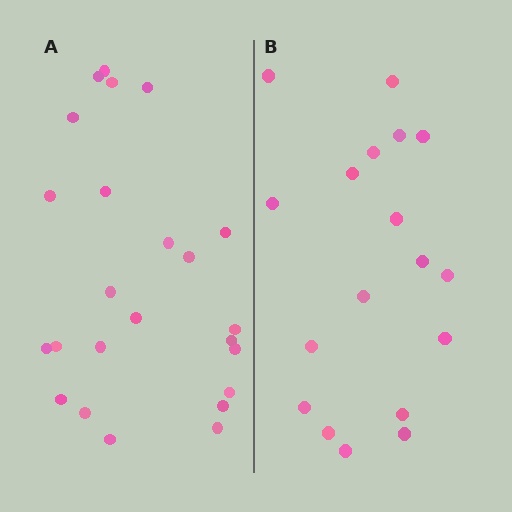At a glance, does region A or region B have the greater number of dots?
Region A (the left region) has more dots.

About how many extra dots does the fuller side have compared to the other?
Region A has about 6 more dots than region B.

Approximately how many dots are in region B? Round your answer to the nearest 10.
About 20 dots. (The exact count is 18, which rounds to 20.)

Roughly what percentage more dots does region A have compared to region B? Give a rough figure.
About 35% more.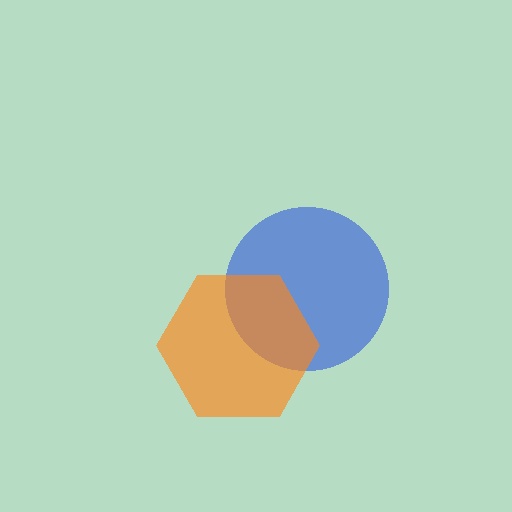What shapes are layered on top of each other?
The layered shapes are: a blue circle, an orange hexagon.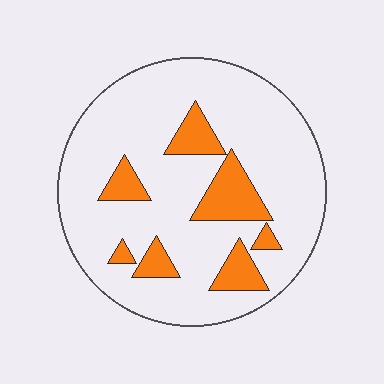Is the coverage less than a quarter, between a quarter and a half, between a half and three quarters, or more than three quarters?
Less than a quarter.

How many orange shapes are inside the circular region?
7.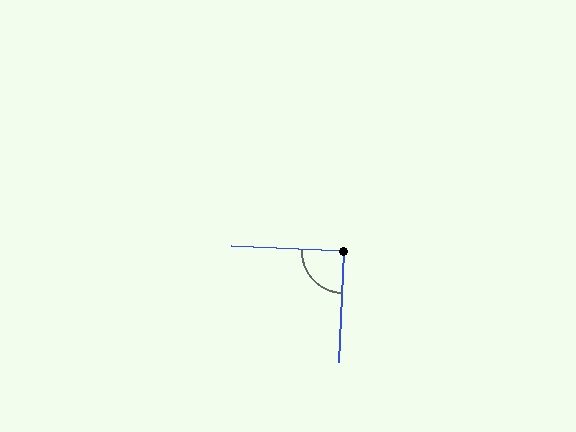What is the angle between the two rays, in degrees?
Approximately 89 degrees.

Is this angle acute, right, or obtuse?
It is approximately a right angle.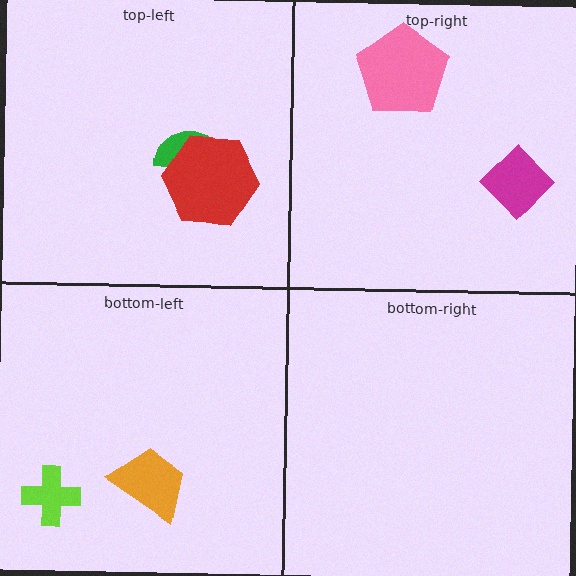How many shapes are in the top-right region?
2.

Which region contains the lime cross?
The bottom-left region.